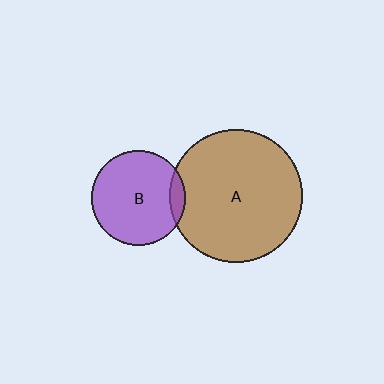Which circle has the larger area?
Circle A (brown).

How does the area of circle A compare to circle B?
Approximately 2.0 times.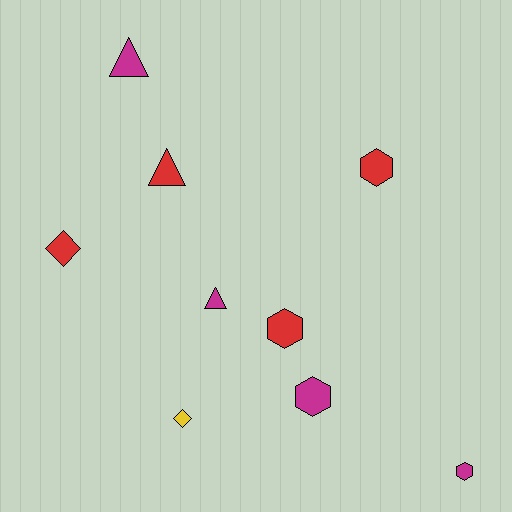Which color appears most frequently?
Red, with 4 objects.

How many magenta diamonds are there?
There are no magenta diamonds.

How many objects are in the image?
There are 9 objects.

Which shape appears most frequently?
Hexagon, with 4 objects.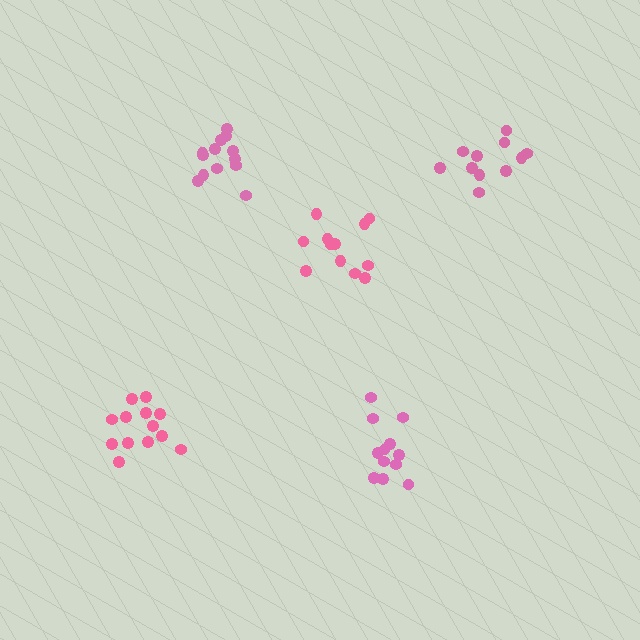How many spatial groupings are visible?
There are 5 spatial groupings.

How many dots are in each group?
Group 1: 13 dots, Group 2: 12 dots, Group 3: 12 dots, Group 4: 11 dots, Group 5: 13 dots (61 total).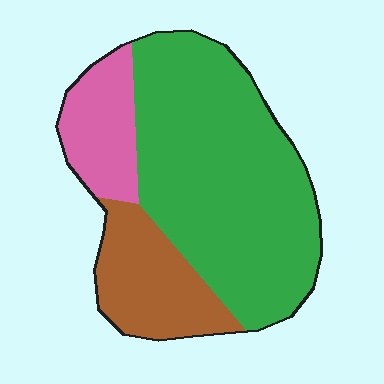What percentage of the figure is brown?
Brown covers roughly 20% of the figure.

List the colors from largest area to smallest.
From largest to smallest: green, brown, pink.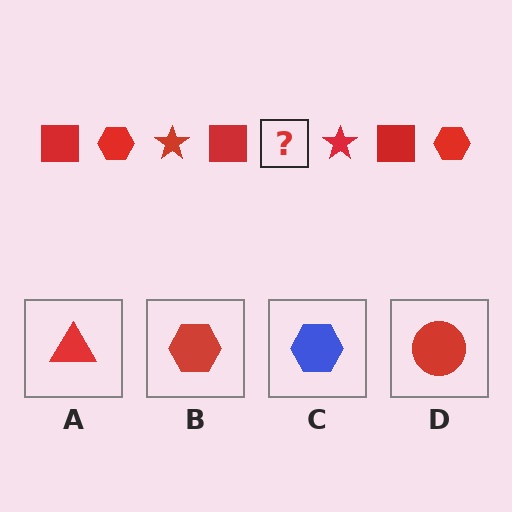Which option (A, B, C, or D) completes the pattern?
B.